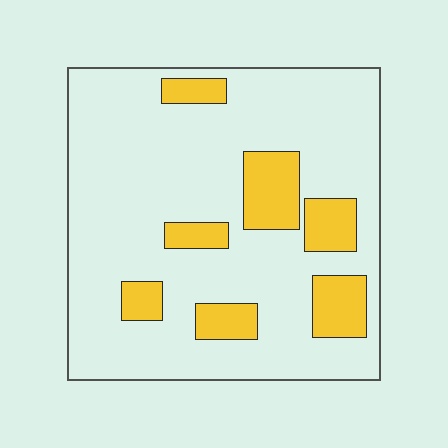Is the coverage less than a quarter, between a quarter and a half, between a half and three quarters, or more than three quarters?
Less than a quarter.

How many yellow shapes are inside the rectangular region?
7.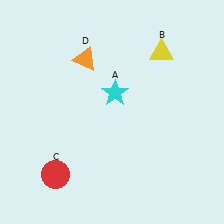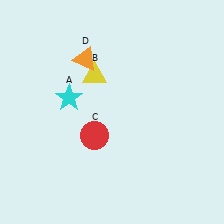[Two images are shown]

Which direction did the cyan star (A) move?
The cyan star (A) moved left.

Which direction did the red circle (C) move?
The red circle (C) moved up.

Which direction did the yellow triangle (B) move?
The yellow triangle (B) moved left.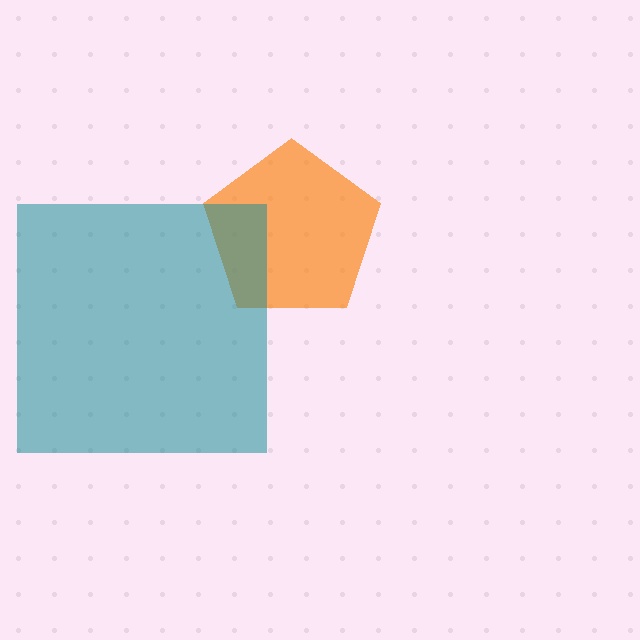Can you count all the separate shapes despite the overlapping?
Yes, there are 2 separate shapes.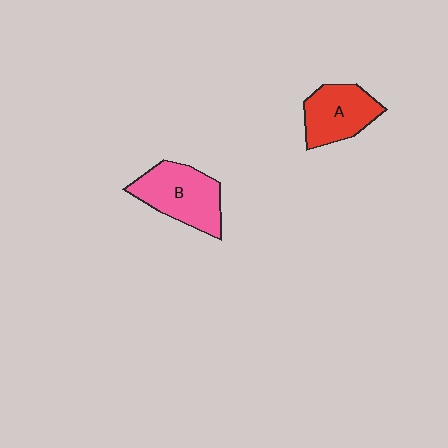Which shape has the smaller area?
Shape A (red).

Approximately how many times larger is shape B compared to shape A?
Approximately 1.2 times.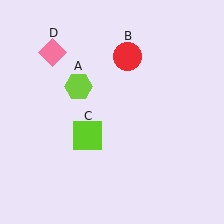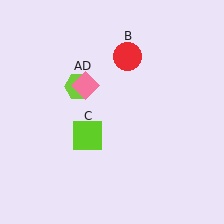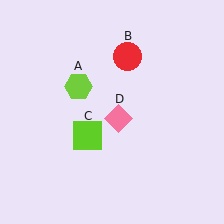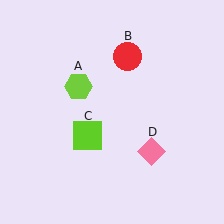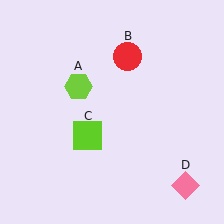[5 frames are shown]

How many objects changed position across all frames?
1 object changed position: pink diamond (object D).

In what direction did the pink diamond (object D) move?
The pink diamond (object D) moved down and to the right.